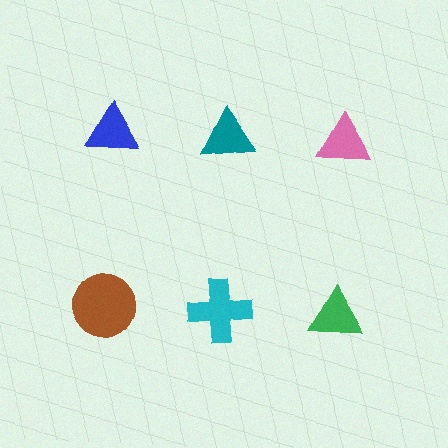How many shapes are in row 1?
3 shapes.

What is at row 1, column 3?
A pink triangle.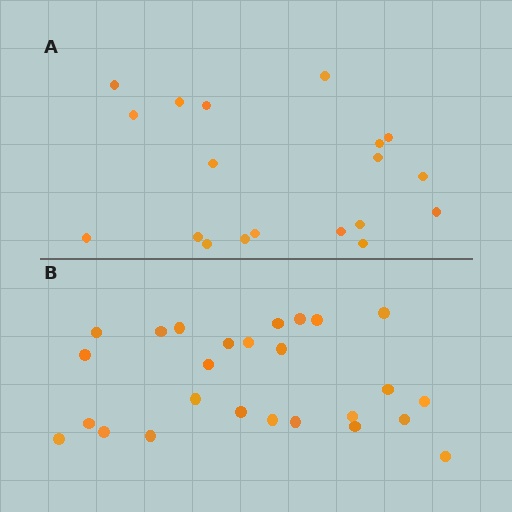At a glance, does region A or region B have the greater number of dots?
Region B (the bottom region) has more dots.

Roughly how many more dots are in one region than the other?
Region B has roughly 8 or so more dots than region A.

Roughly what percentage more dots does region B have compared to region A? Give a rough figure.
About 35% more.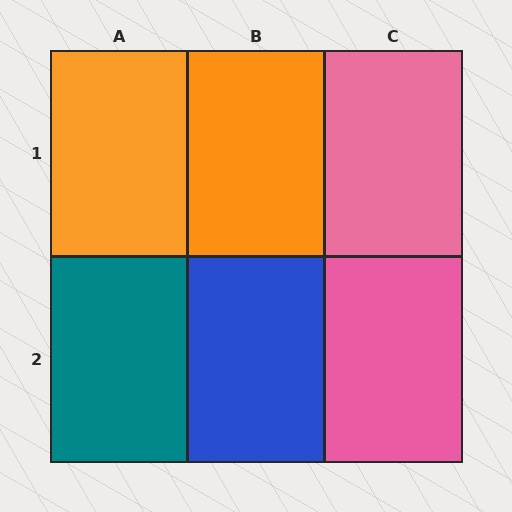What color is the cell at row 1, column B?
Orange.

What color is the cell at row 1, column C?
Pink.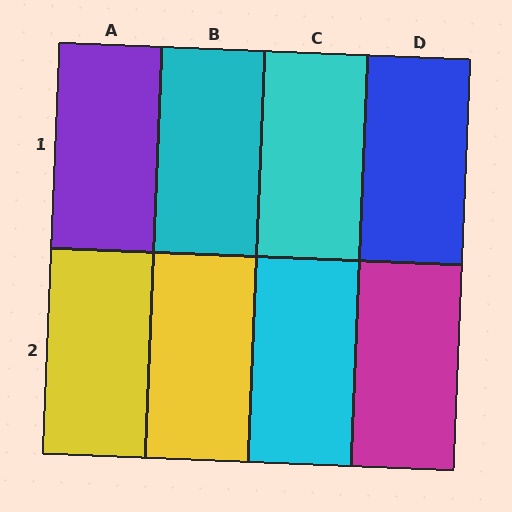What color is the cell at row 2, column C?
Cyan.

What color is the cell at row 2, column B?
Yellow.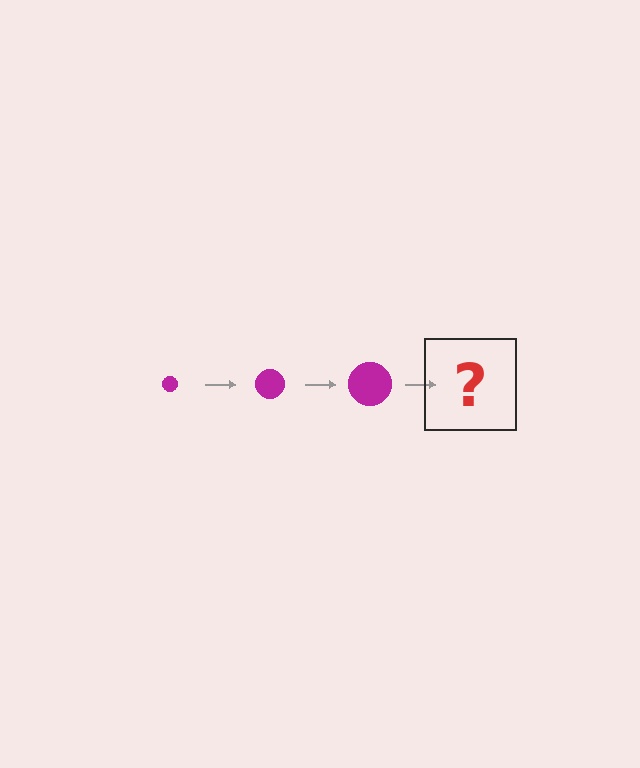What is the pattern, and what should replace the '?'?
The pattern is that the circle gets progressively larger each step. The '?' should be a magenta circle, larger than the previous one.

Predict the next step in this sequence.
The next step is a magenta circle, larger than the previous one.